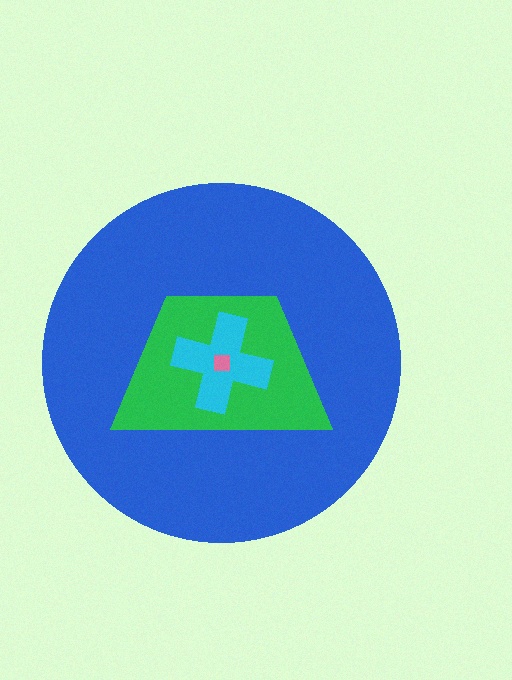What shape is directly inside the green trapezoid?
The cyan cross.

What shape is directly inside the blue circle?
The green trapezoid.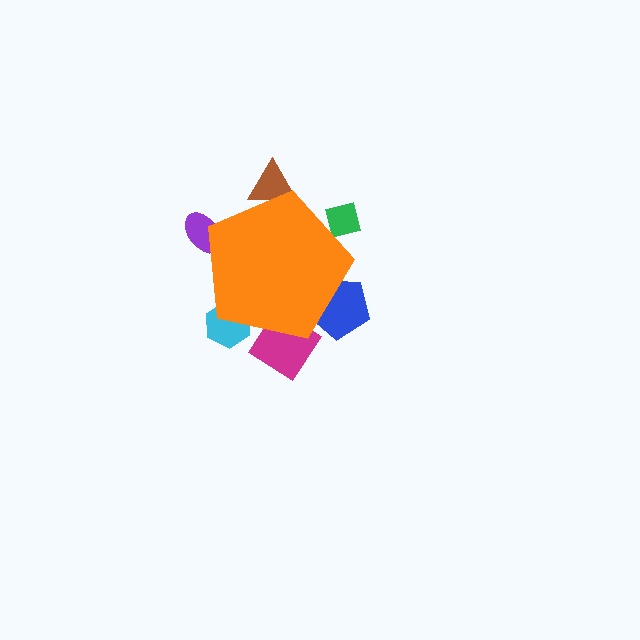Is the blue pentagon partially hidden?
Yes, the blue pentagon is partially hidden behind the orange pentagon.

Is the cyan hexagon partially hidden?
Yes, the cyan hexagon is partially hidden behind the orange pentagon.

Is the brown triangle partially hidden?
Yes, the brown triangle is partially hidden behind the orange pentagon.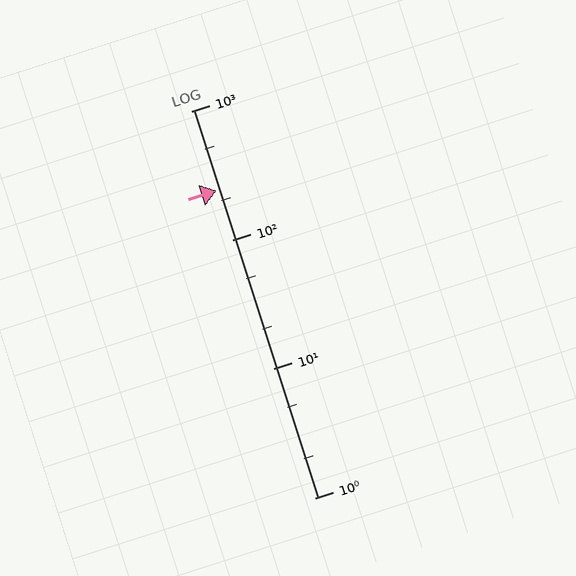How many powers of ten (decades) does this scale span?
The scale spans 3 decades, from 1 to 1000.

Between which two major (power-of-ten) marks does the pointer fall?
The pointer is between 100 and 1000.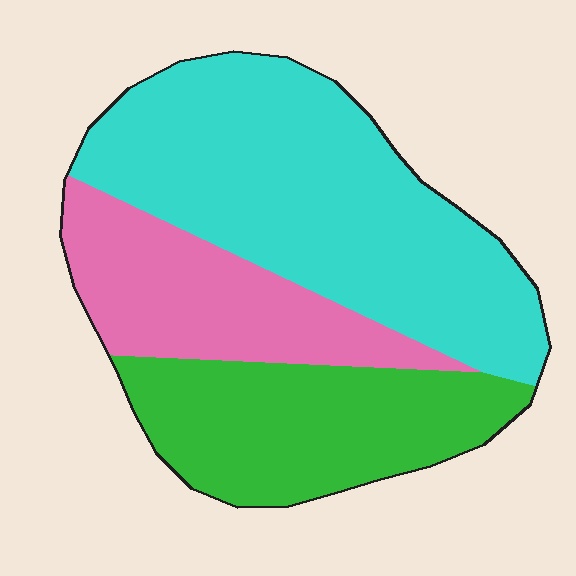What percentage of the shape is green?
Green takes up between a quarter and a half of the shape.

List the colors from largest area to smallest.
From largest to smallest: cyan, green, pink.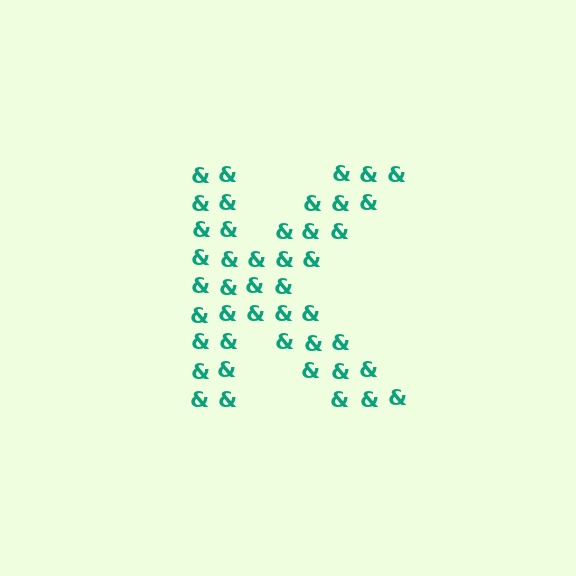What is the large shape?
The large shape is the letter K.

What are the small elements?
The small elements are ampersands.